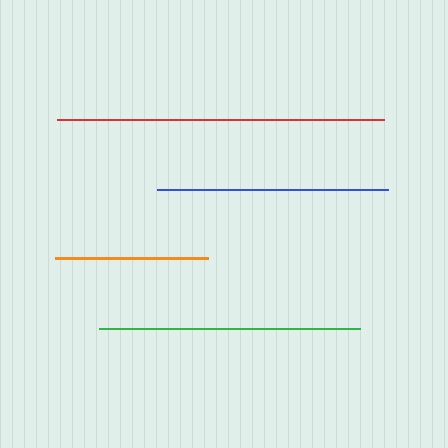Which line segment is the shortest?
The orange line is the shortest at approximately 153 pixels.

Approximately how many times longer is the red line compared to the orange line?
The red line is approximately 2.1 times the length of the orange line.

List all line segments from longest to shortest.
From longest to shortest: red, green, blue, orange.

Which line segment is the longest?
The red line is the longest at approximately 327 pixels.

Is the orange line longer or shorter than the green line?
The green line is longer than the orange line.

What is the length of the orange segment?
The orange segment is approximately 153 pixels long.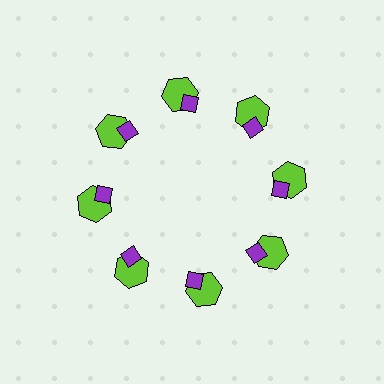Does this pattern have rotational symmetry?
Yes, this pattern has 8-fold rotational symmetry. It looks the same after rotating 45 degrees around the center.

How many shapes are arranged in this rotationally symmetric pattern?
There are 16 shapes, arranged in 8 groups of 2.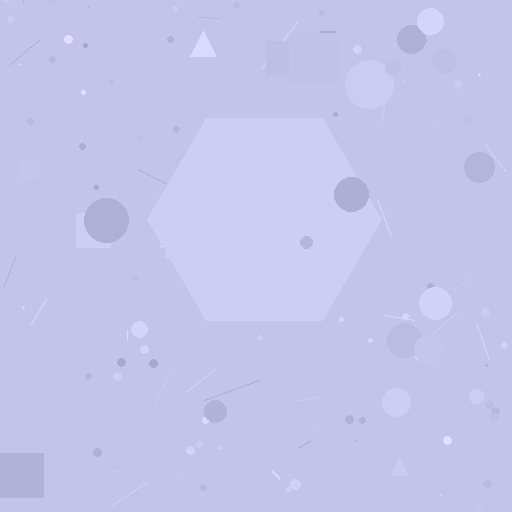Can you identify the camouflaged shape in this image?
The camouflaged shape is a hexagon.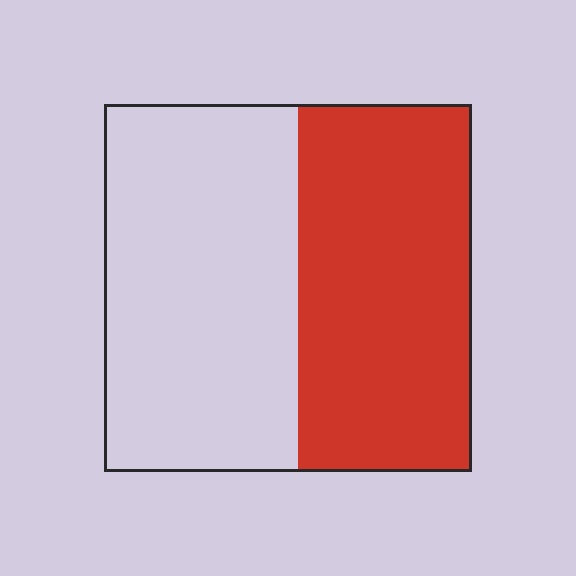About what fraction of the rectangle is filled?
About one half (1/2).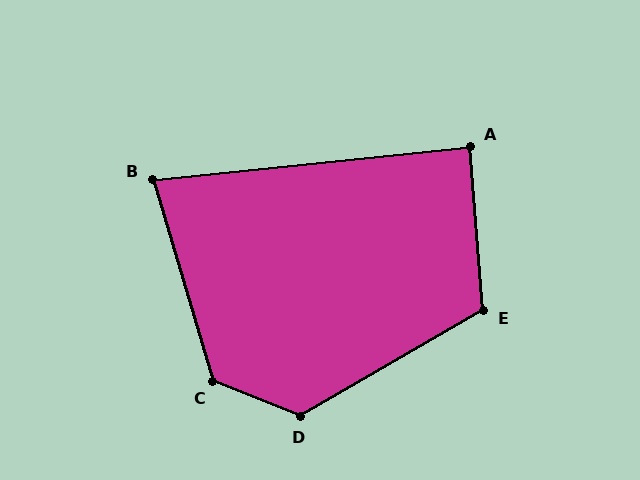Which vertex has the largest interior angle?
C, at approximately 128 degrees.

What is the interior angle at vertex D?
Approximately 128 degrees (obtuse).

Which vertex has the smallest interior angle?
B, at approximately 79 degrees.